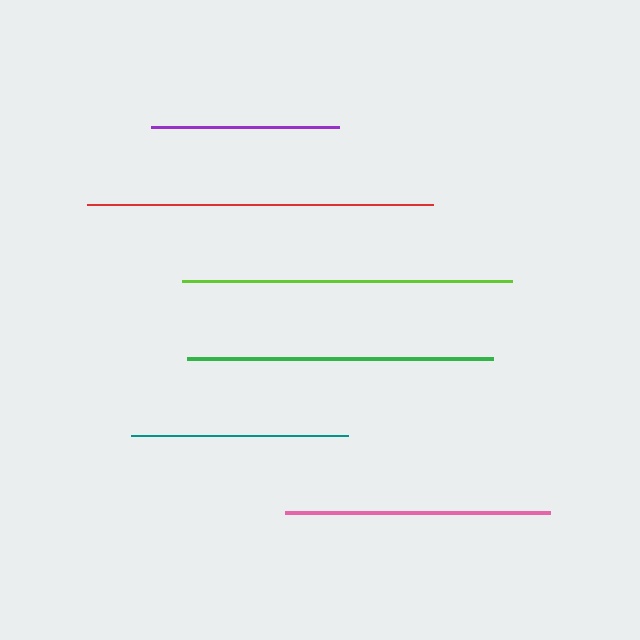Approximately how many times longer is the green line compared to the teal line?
The green line is approximately 1.4 times the length of the teal line.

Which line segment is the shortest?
The purple line is the shortest at approximately 188 pixels.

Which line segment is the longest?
The red line is the longest at approximately 346 pixels.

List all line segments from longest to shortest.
From longest to shortest: red, lime, green, pink, teal, purple.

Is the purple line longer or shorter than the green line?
The green line is longer than the purple line.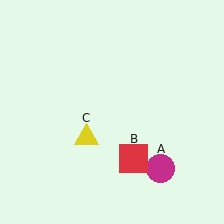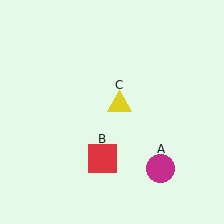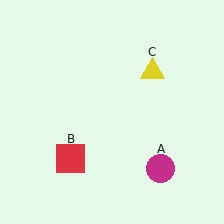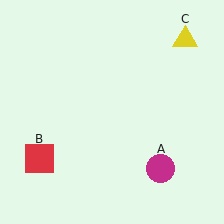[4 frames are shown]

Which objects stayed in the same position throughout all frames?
Magenta circle (object A) remained stationary.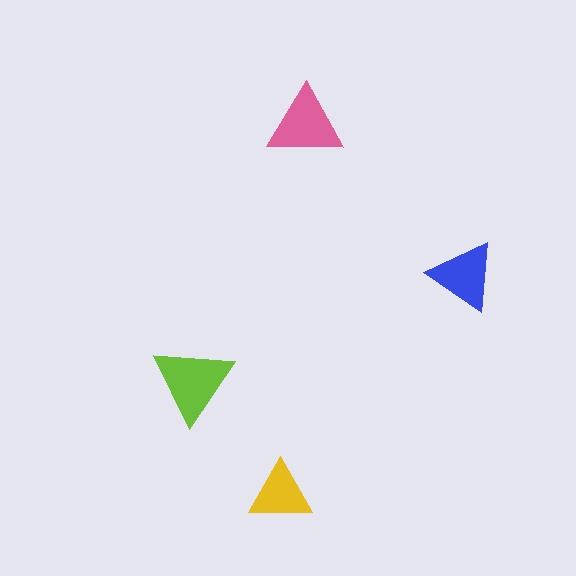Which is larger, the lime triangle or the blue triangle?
The lime one.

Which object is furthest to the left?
The lime triangle is leftmost.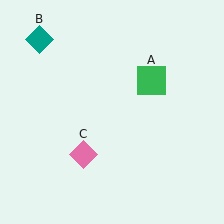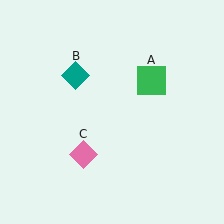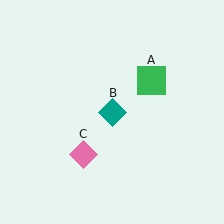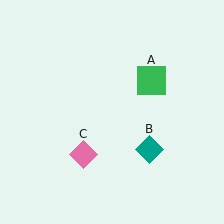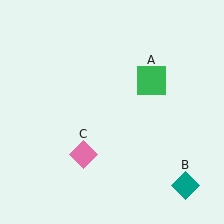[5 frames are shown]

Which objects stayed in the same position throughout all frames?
Green square (object A) and pink diamond (object C) remained stationary.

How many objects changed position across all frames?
1 object changed position: teal diamond (object B).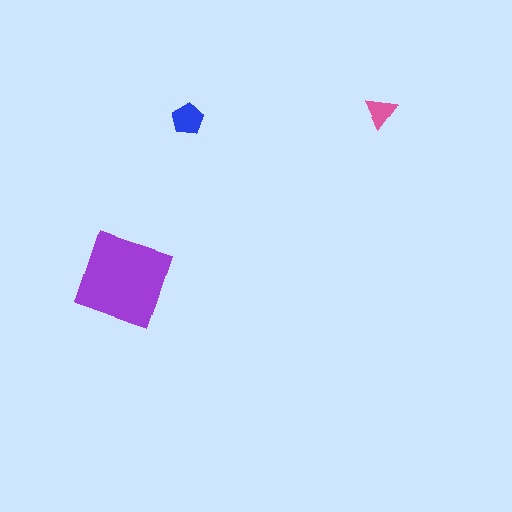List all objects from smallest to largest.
The pink triangle, the blue pentagon, the purple diamond.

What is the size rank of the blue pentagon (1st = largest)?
2nd.